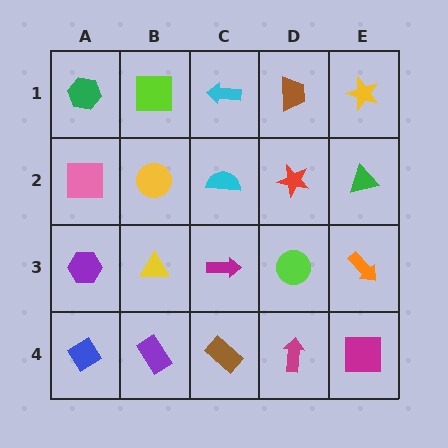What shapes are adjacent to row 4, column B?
A yellow triangle (row 3, column B), a blue diamond (row 4, column A), a brown rectangle (row 4, column C).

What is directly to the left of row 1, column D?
A cyan arrow.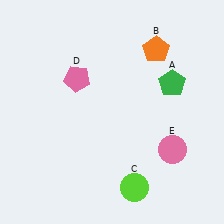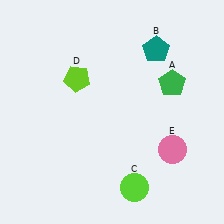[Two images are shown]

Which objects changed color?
B changed from orange to teal. D changed from pink to lime.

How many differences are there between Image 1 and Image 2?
There are 2 differences between the two images.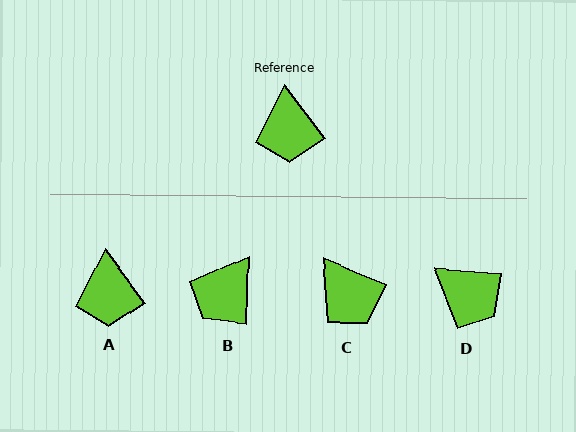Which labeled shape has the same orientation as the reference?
A.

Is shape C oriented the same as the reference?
No, it is off by about 31 degrees.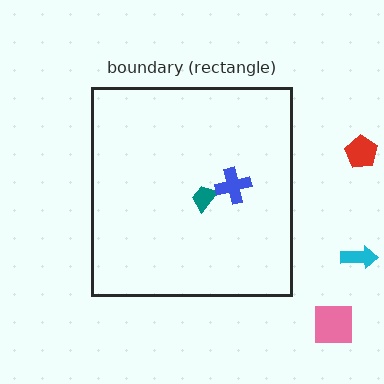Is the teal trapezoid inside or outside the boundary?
Inside.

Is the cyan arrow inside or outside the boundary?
Outside.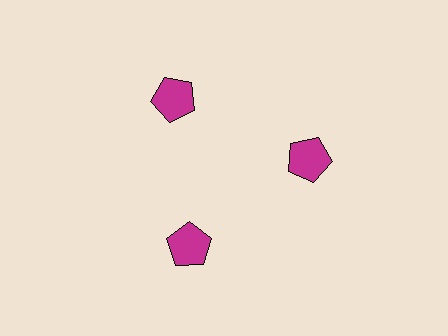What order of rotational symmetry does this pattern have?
This pattern has 3-fold rotational symmetry.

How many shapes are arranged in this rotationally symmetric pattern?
There are 3 shapes, arranged in 3 groups of 1.